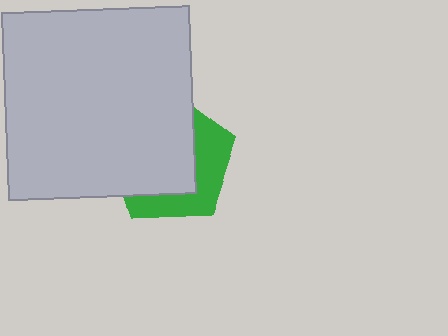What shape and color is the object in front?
The object in front is a light gray square.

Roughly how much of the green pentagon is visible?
A small part of it is visible (roughly 38%).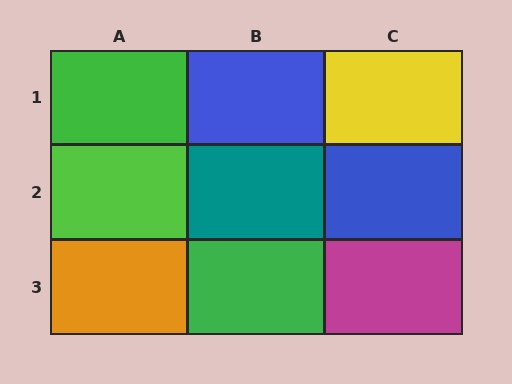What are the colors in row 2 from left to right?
Lime, teal, blue.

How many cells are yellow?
1 cell is yellow.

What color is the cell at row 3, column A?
Orange.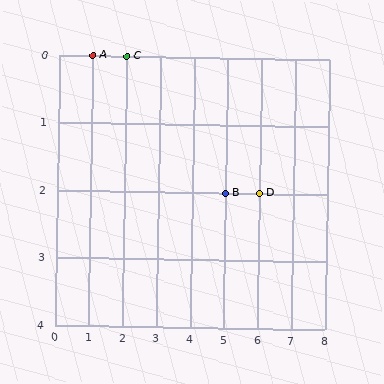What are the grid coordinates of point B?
Point B is at grid coordinates (5, 2).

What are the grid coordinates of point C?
Point C is at grid coordinates (2, 0).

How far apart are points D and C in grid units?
Points D and C are 4 columns and 2 rows apart (about 4.5 grid units diagonally).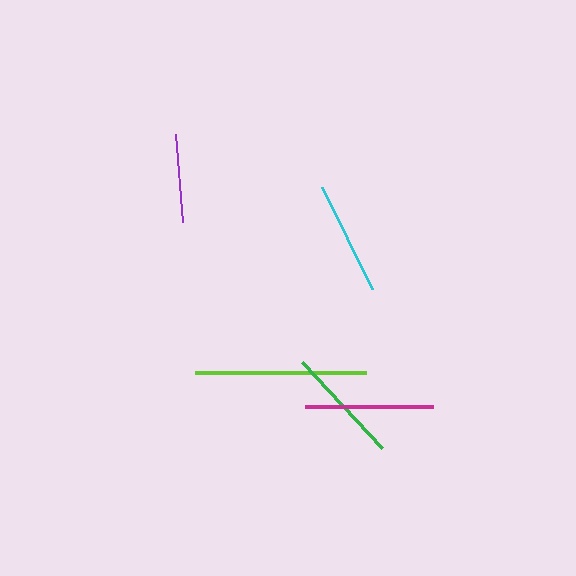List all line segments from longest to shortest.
From longest to shortest: lime, magenta, green, cyan, purple.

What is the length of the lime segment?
The lime segment is approximately 171 pixels long.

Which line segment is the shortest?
The purple line is the shortest at approximately 89 pixels.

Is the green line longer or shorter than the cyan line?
The green line is longer than the cyan line.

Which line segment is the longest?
The lime line is the longest at approximately 171 pixels.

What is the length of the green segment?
The green segment is approximately 117 pixels long.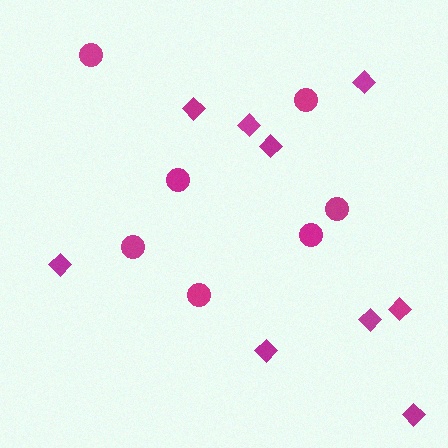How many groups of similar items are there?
There are 2 groups: one group of circles (7) and one group of diamonds (9).